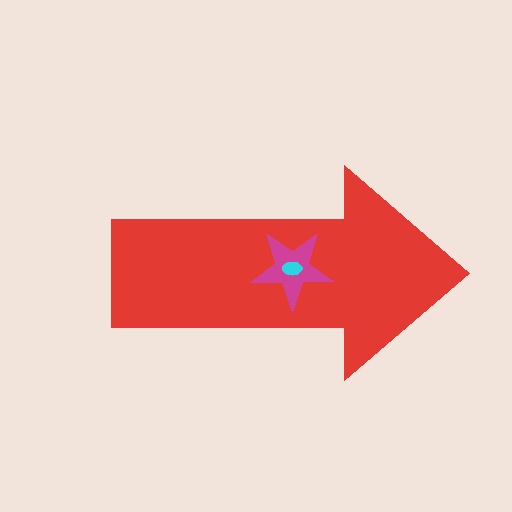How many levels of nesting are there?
3.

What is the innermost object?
The cyan ellipse.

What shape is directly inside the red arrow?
The magenta star.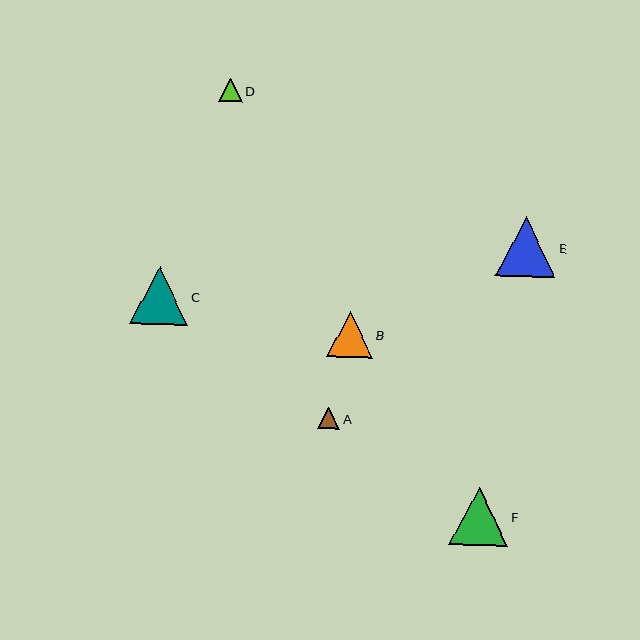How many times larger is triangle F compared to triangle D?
Triangle F is approximately 2.5 times the size of triangle D.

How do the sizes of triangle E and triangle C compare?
Triangle E and triangle C are approximately the same size.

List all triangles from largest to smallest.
From largest to smallest: E, F, C, B, D, A.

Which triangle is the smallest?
Triangle A is the smallest with a size of approximately 22 pixels.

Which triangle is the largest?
Triangle E is the largest with a size of approximately 60 pixels.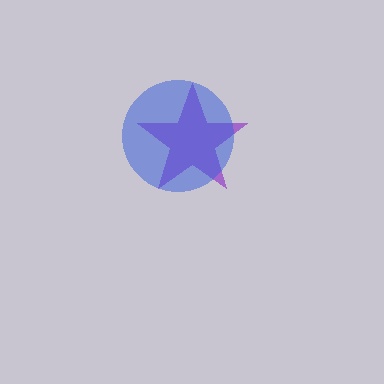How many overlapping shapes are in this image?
There are 2 overlapping shapes in the image.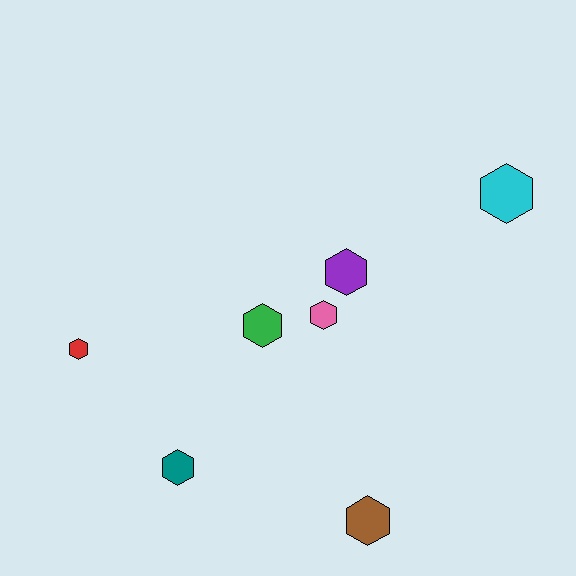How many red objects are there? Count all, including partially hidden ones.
There is 1 red object.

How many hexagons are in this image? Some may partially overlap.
There are 7 hexagons.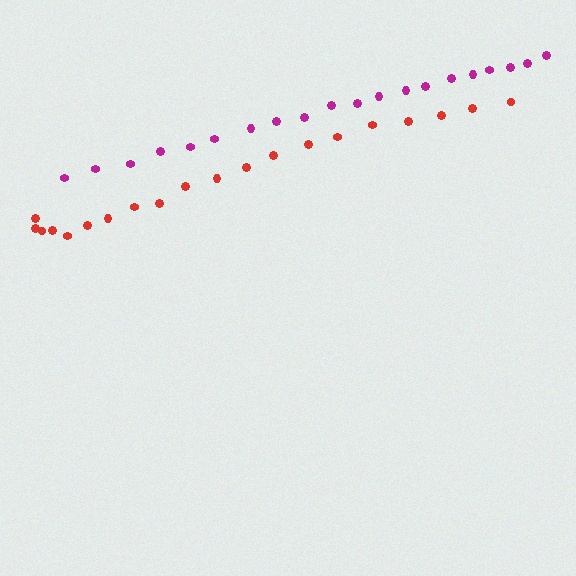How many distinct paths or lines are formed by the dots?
There are 2 distinct paths.